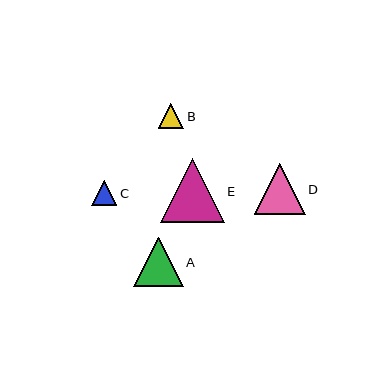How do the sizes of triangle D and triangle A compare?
Triangle D and triangle A are approximately the same size.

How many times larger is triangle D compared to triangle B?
Triangle D is approximately 2.0 times the size of triangle B.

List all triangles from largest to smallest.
From largest to smallest: E, D, A, C, B.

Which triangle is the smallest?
Triangle B is the smallest with a size of approximately 25 pixels.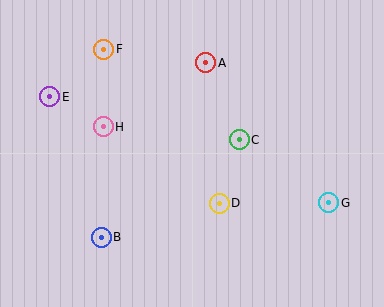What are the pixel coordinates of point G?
Point G is at (329, 203).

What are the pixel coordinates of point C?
Point C is at (239, 140).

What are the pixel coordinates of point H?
Point H is at (103, 127).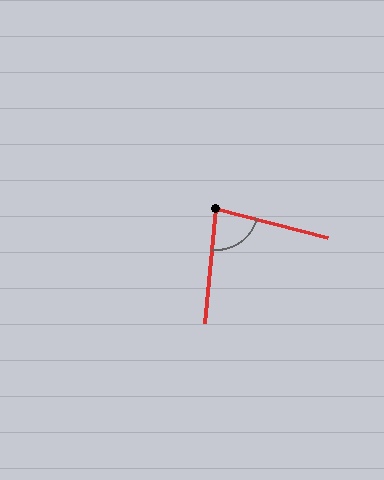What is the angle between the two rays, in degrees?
Approximately 81 degrees.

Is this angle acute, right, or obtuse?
It is acute.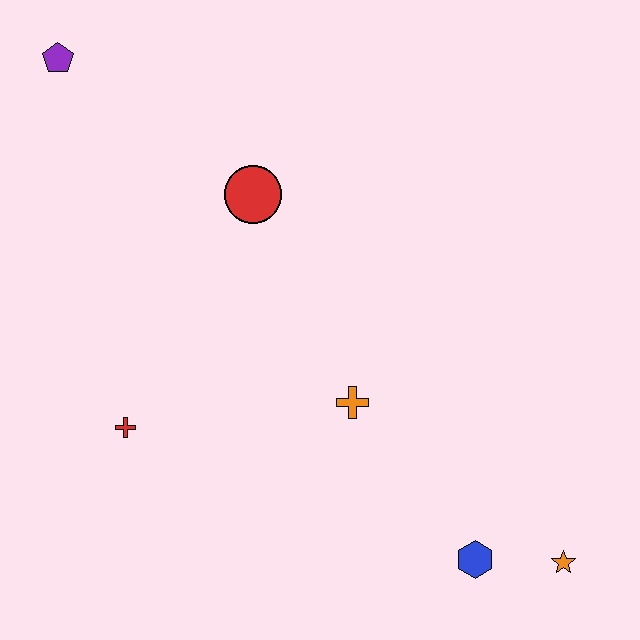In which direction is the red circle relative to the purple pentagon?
The red circle is to the right of the purple pentagon.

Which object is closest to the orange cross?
The blue hexagon is closest to the orange cross.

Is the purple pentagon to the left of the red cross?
Yes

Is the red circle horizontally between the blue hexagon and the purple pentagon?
Yes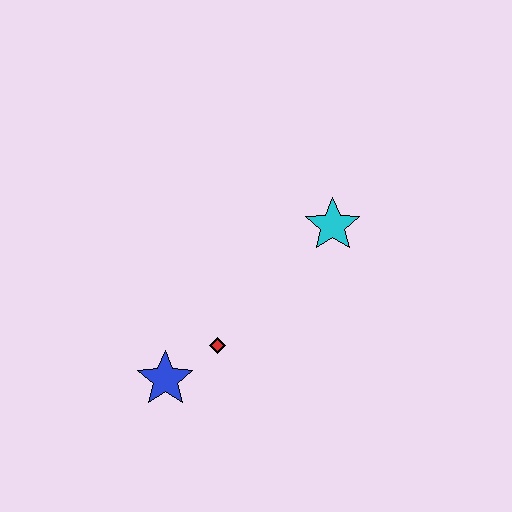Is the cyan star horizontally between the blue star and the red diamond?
No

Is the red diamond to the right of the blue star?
Yes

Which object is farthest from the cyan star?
The blue star is farthest from the cyan star.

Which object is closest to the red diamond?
The blue star is closest to the red diamond.